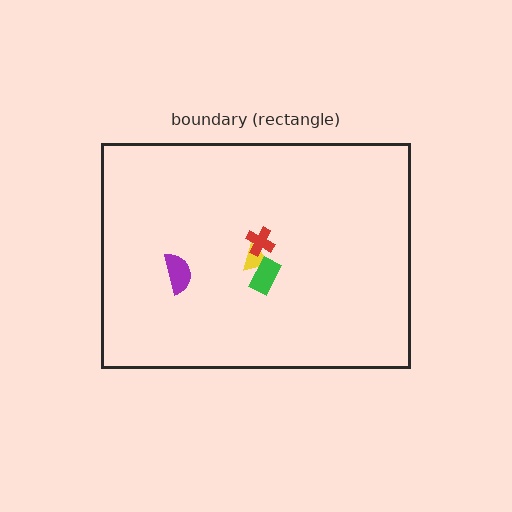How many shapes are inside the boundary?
4 inside, 0 outside.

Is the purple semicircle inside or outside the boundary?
Inside.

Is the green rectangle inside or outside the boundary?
Inside.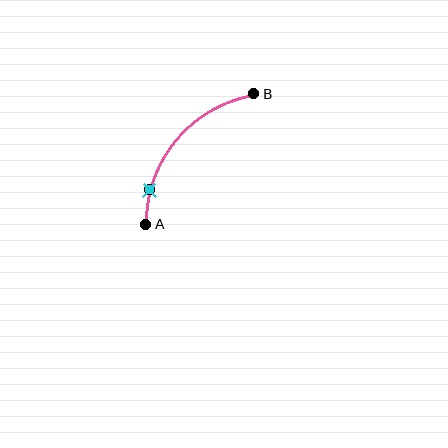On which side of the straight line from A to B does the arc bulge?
The arc bulges above and to the left of the straight line connecting A and B.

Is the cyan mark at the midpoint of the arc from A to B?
No. The cyan mark lies on the arc but is closer to endpoint A. The arc midpoint would be at the point on the curve equidistant along the arc from both A and B.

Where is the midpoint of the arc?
The arc midpoint is the point on the curve farthest from the straight line joining A and B. It sits above and to the left of that line.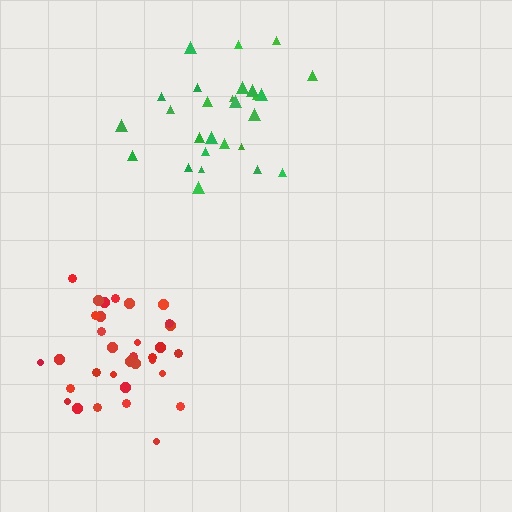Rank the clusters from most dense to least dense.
red, green.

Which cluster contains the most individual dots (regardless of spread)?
Red (33).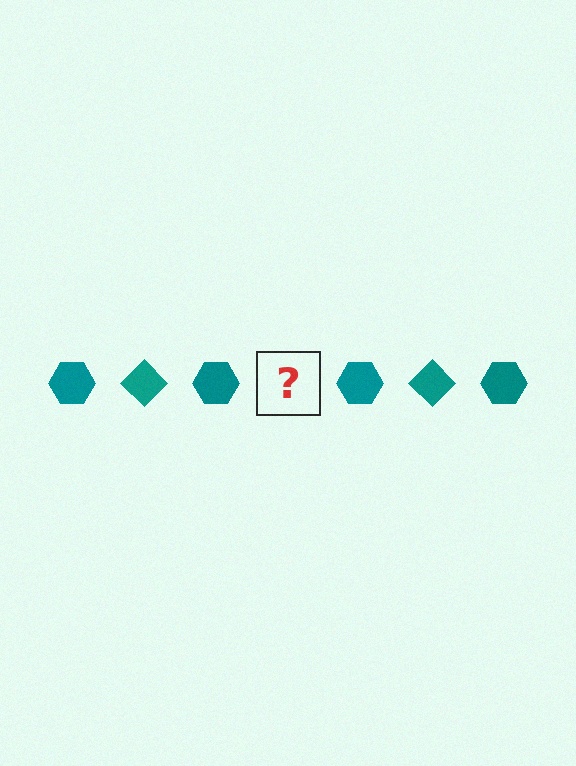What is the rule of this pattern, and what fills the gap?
The rule is that the pattern cycles through hexagon, diamond shapes in teal. The gap should be filled with a teal diamond.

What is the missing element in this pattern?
The missing element is a teal diamond.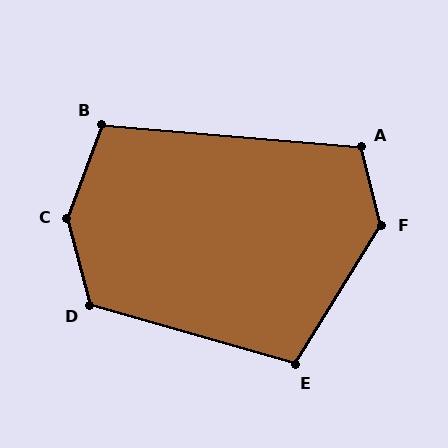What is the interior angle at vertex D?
Approximately 120 degrees (obtuse).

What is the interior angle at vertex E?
Approximately 106 degrees (obtuse).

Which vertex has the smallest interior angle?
B, at approximately 106 degrees.